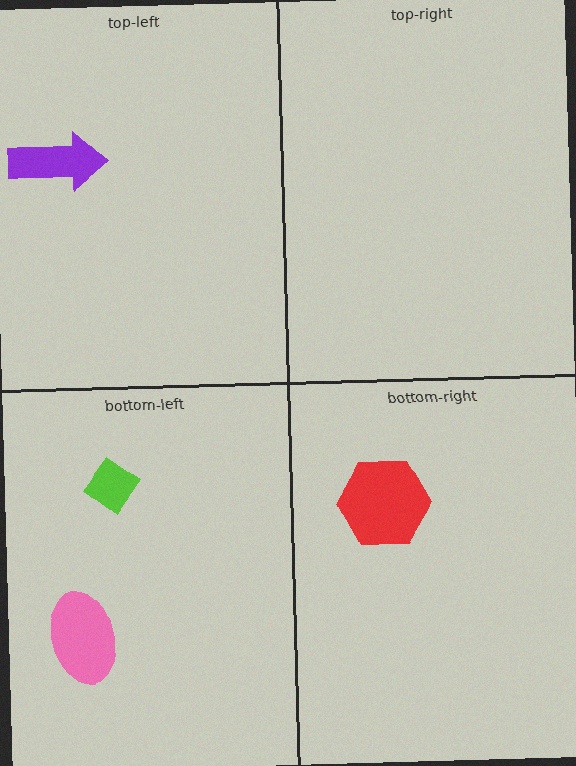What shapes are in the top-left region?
The purple arrow.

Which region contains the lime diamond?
The bottom-left region.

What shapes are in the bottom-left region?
The lime diamond, the pink ellipse.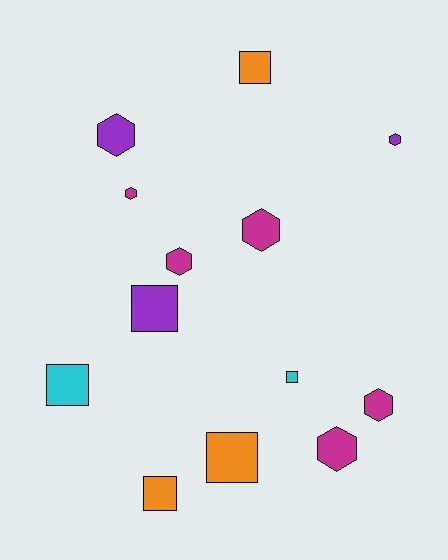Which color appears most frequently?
Magenta, with 5 objects.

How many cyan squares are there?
There are 2 cyan squares.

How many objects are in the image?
There are 13 objects.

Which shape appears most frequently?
Hexagon, with 7 objects.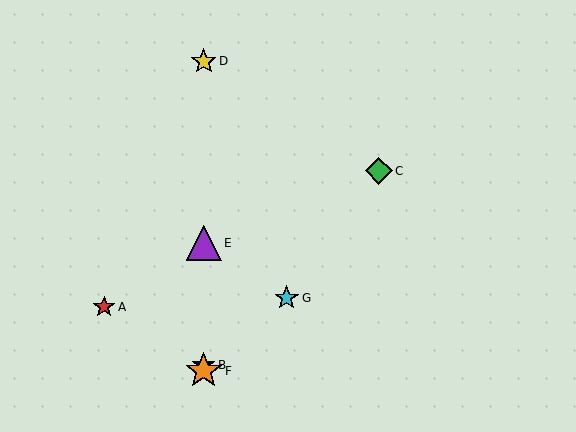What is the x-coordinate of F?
Object F is at x≈204.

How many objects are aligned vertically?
4 objects (B, D, E, F) are aligned vertically.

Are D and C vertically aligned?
No, D is at x≈204 and C is at x≈379.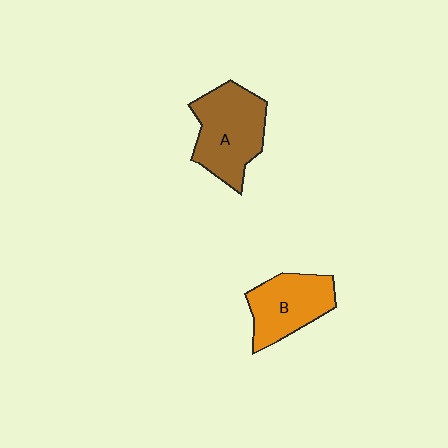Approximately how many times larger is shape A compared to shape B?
Approximately 1.2 times.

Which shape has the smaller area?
Shape B (orange).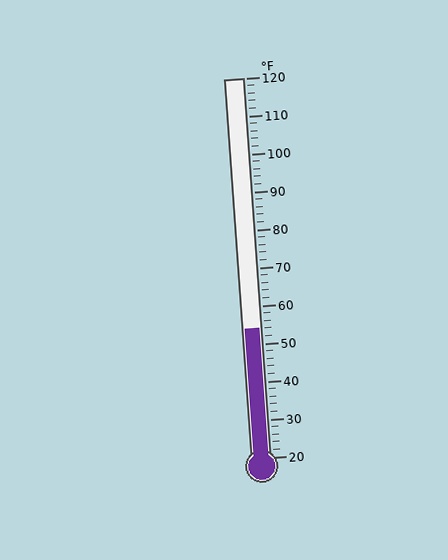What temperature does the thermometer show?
The thermometer shows approximately 54°F.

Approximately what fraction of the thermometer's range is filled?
The thermometer is filled to approximately 35% of its range.